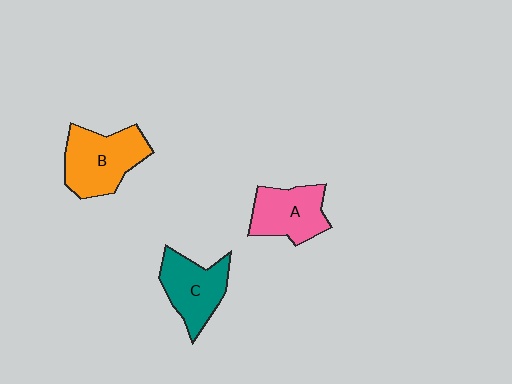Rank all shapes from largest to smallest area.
From largest to smallest: B (orange), C (teal), A (pink).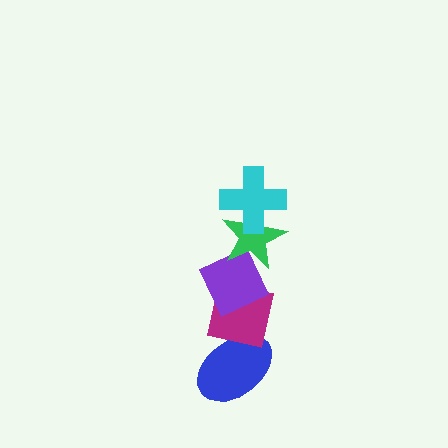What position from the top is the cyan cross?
The cyan cross is 1st from the top.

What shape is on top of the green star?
The cyan cross is on top of the green star.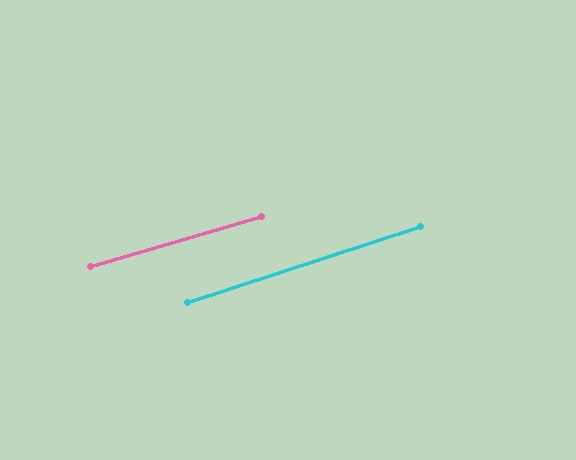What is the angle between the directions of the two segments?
Approximately 2 degrees.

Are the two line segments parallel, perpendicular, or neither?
Parallel — their directions differ by only 1.9°.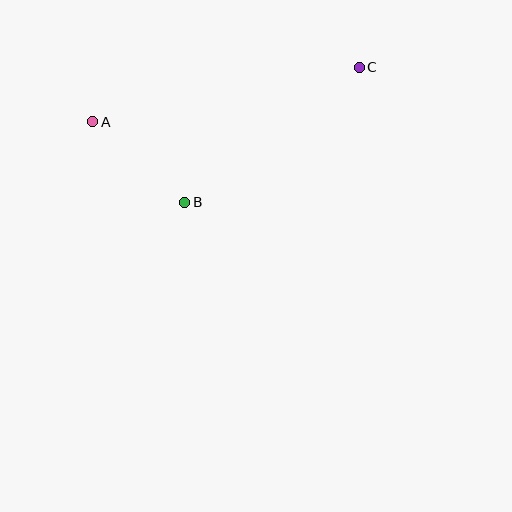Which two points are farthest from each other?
Points A and C are farthest from each other.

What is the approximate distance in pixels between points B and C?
The distance between B and C is approximately 220 pixels.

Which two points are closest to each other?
Points A and B are closest to each other.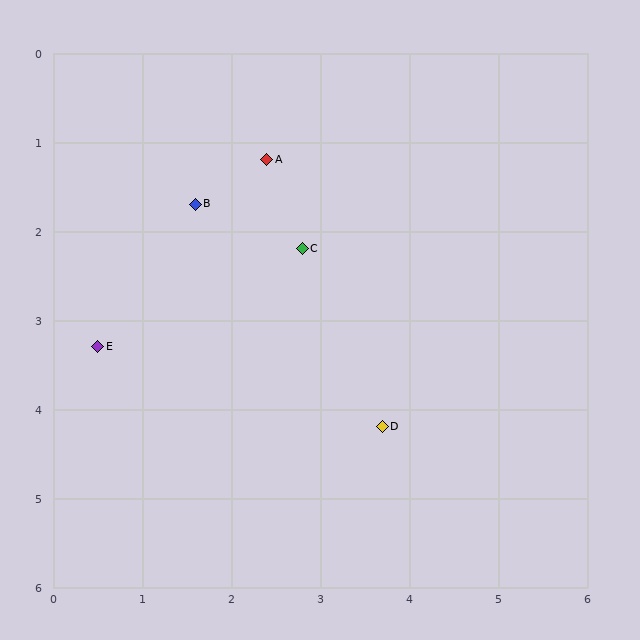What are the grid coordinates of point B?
Point B is at approximately (1.6, 1.7).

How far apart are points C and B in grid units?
Points C and B are about 1.3 grid units apart.